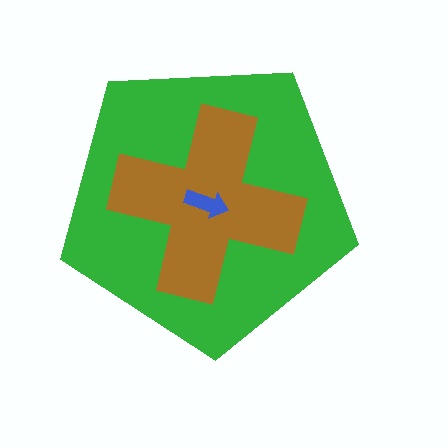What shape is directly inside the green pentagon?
The brown cross.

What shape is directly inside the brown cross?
The blue arrow.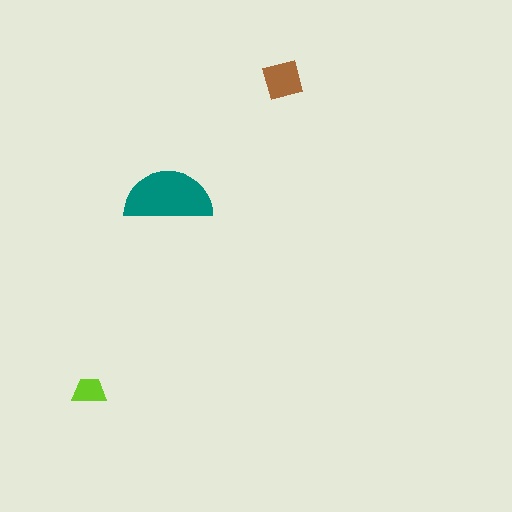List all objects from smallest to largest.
The lime trapezoid, the brown square, the teal semicircle.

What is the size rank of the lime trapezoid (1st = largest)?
3rd.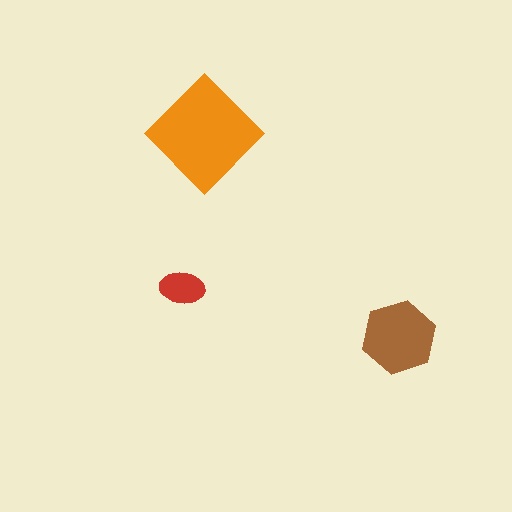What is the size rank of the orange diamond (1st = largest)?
1st.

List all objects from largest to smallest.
The orange diamond, the brown hexagon, the red ellipse.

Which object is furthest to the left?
The red ellipse is leftmost.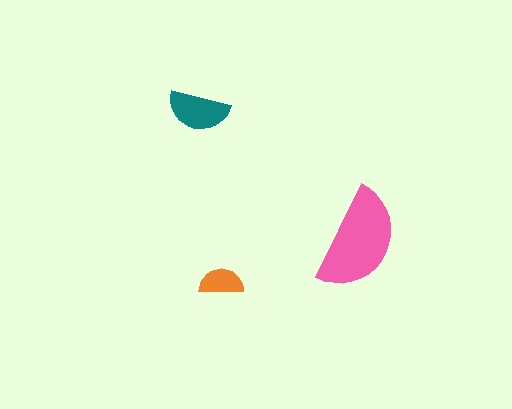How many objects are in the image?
There are 3 objects in the image.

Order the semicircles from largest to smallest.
the pink one, the teal one, the orange one.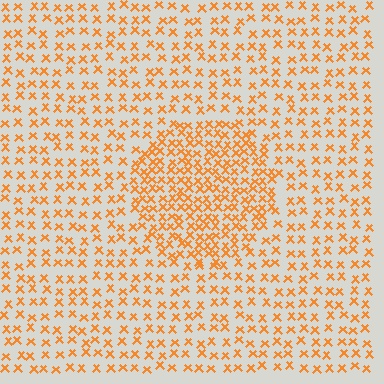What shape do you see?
I see a circle.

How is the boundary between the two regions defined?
The boundary is defined by a change in element density (approximately 1.9x ratio). All elements are the same color, size, and shape.